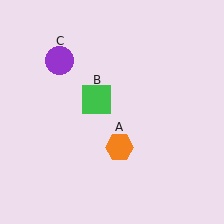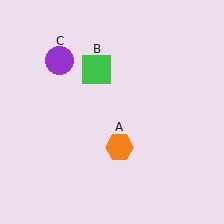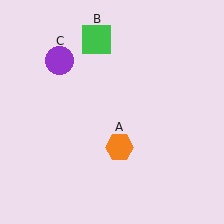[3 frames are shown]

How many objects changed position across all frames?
1 object changed position: green square (object B).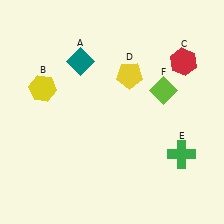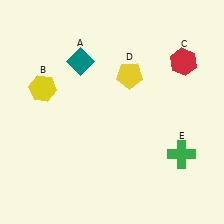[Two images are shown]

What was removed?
The lime diamond (F) was removed in Image 2.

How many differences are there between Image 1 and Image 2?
There is 1 difference between the two images.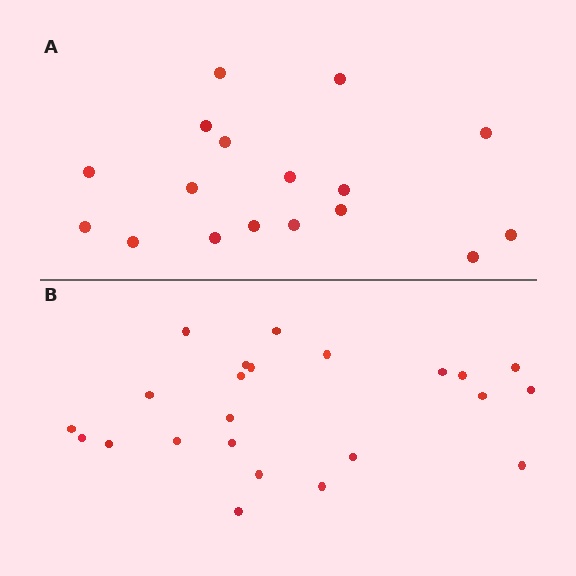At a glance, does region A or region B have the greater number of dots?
Region B (the bottom region) has more dots.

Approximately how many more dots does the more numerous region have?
Region B has about 6 more dots than region A.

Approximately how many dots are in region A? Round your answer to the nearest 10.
About 20 dots. (The exact count is 17, which rounds to 20.)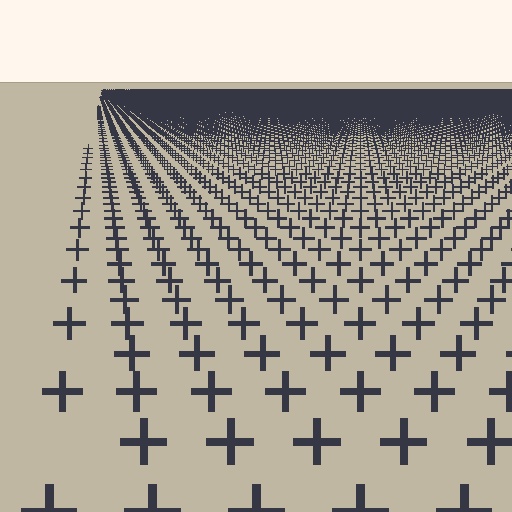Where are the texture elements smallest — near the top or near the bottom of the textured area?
Near the top.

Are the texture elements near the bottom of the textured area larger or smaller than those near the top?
Larger. Near the bottom, elements are closer to the viewer and appear at a bigger on-screen size.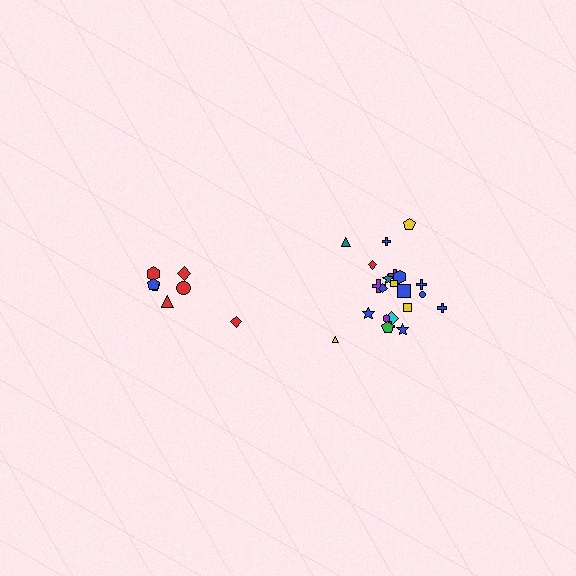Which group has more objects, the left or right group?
The right group.